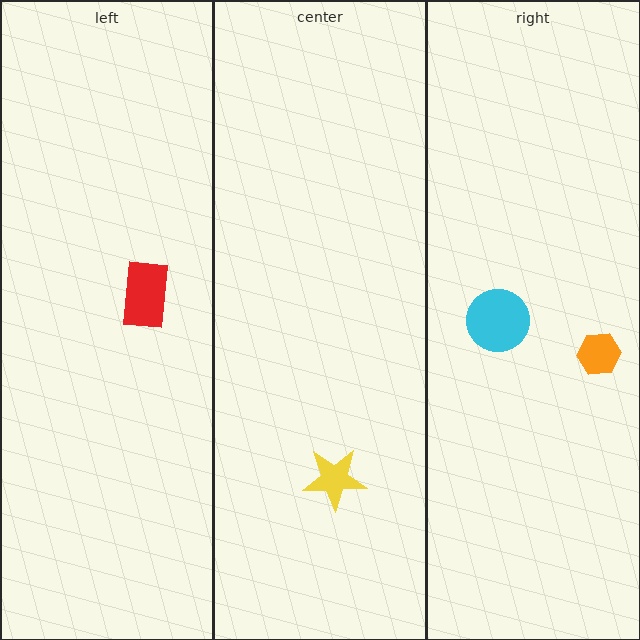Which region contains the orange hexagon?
The right region.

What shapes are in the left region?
The red rectangle.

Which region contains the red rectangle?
The left region.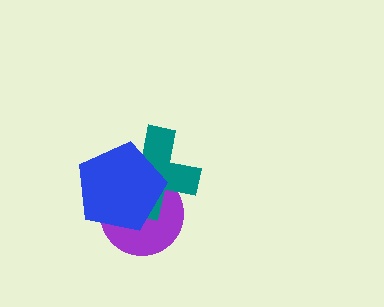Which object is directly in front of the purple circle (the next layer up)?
The teal cross is directly in front of the purple circle.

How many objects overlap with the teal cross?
2 objects overlap with the teal cross.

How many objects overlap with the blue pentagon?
2 objects overlap with the blue pentagon.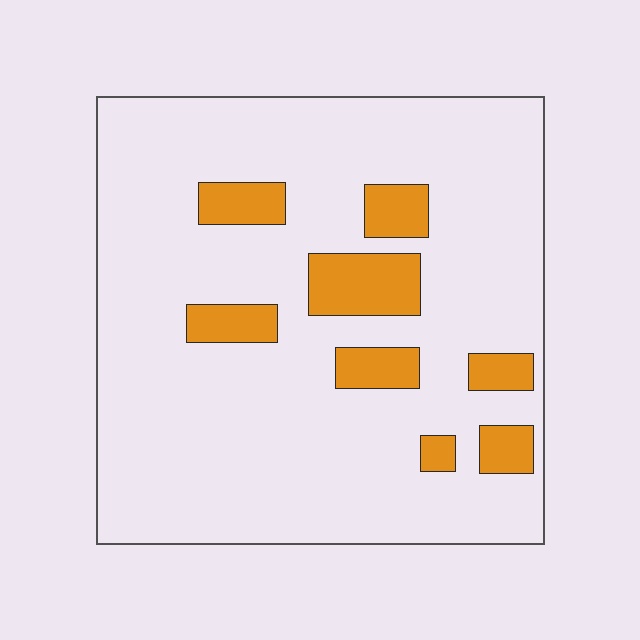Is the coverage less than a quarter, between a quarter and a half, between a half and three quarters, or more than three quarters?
Less than a quarter.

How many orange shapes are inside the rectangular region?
8.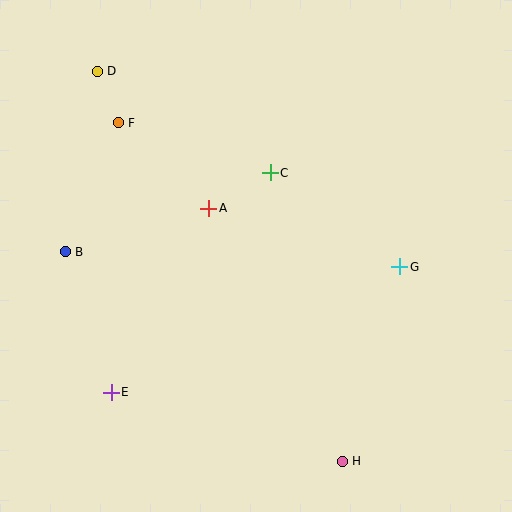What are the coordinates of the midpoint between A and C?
The midpoint between A and C is at (240, 190).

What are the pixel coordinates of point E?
Point E is at (111, 392).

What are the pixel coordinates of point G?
Point G is at (400, 267).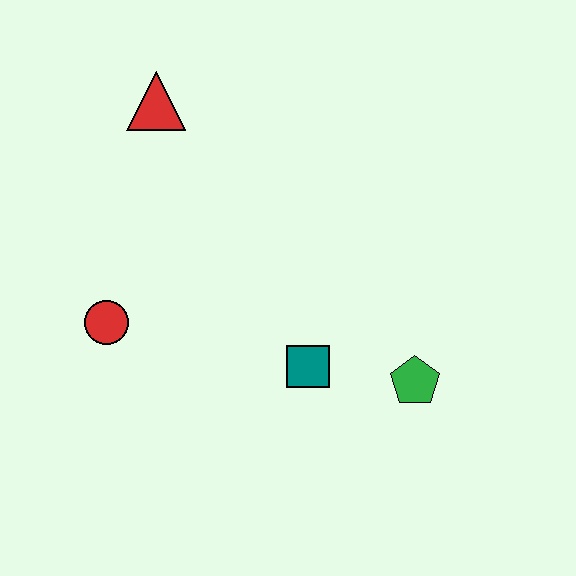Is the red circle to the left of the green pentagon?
Yes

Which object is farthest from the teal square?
The red triangle is farthest from the teal square.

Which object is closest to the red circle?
The teal square is closest to the red circle.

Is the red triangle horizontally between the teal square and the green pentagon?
No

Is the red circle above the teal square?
Yes